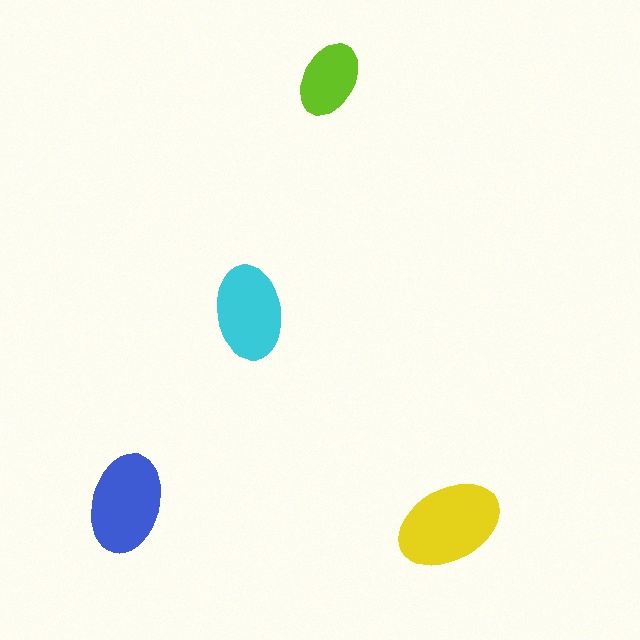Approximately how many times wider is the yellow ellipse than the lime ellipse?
About 1.5 times wider.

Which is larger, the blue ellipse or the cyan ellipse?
The blue one.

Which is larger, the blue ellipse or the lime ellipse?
The blue one.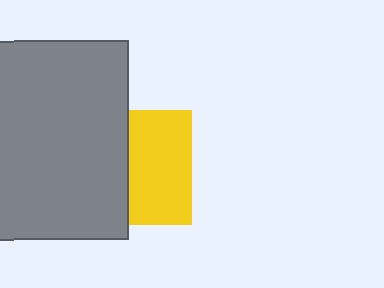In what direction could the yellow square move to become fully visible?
The yellow square could move right. That would shift it out from behind the gray rectangle entirely.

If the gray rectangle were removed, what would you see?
You would see the complete yellow square.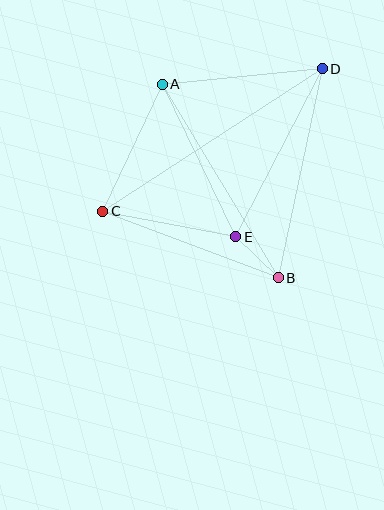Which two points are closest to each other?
Points B and E are closest to each other.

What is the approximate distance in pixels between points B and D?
The distance between B and D is approximately 213 pixels.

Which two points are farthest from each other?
Points C and D are farthest from each other.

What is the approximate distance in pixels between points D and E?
The distance between D and E is approximately 189 pixels.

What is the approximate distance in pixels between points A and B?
The distance between A and B is approximately 226 pixels.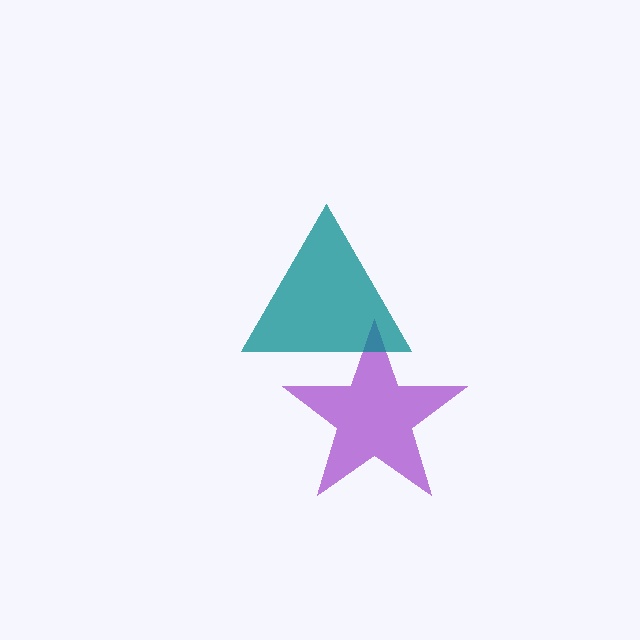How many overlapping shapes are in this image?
There are 2 overlapping shapes in the image.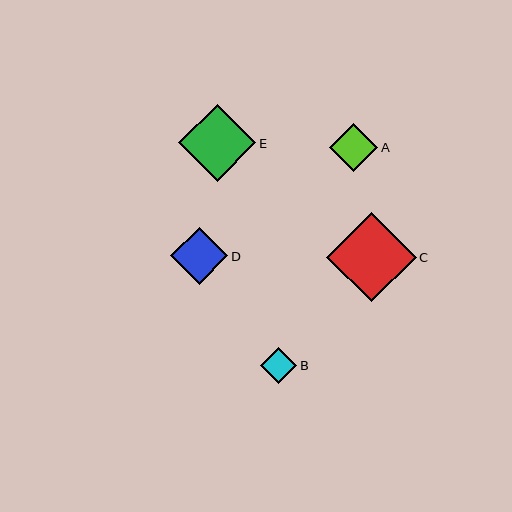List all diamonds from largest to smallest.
From largest to smallest: C, E, D, A, B.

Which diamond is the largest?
Diamond C is the largest with a size of approximately 89 pixels.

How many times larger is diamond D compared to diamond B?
Diamond D is approximately 1.6 times the size of diamond B.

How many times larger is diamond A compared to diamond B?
Diamond A is approximately 1.3 times the size of diamond B.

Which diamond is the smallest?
Diamond B is the smallest with a size of approximately 36 pixels.